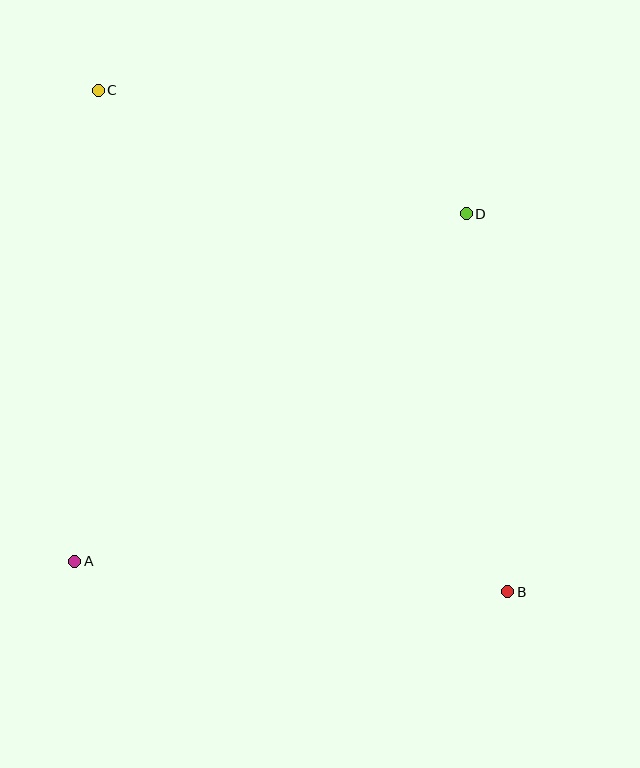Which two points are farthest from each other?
Points B and C are farthest from each other.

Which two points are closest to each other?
Points B and D are closest to each other.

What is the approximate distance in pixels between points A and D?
The distance between A and D is approximately 524 pixels.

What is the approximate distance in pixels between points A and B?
The distance between A and B is approximately 434 pixels.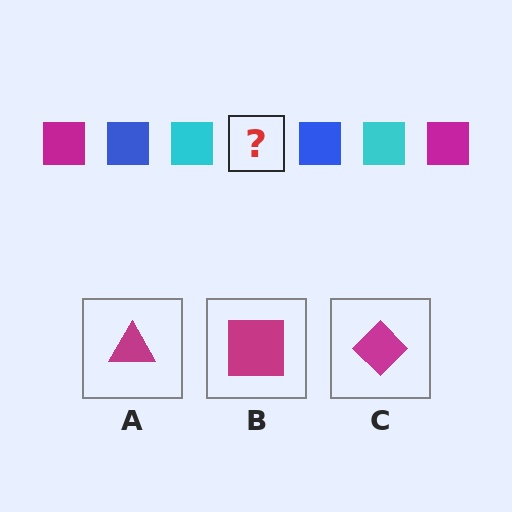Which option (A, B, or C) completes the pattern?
B.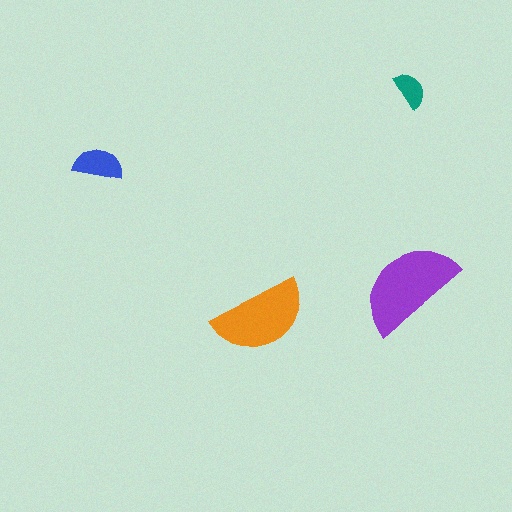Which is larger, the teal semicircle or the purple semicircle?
The purple one.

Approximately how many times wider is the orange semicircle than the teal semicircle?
About 2.5 times wider.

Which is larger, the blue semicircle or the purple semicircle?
The purple one.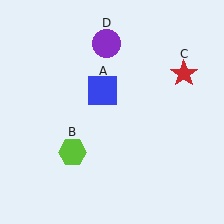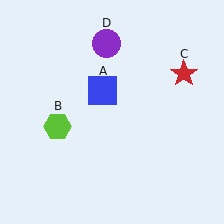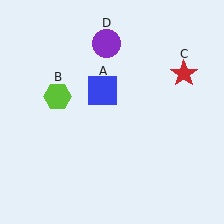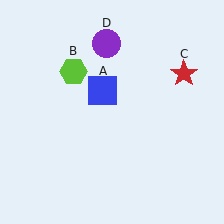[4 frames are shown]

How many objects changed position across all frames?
1 object changed position: lime hexagon (object B).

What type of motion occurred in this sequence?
The lime hexagon (object B) rotated clockwise around the center of the scene.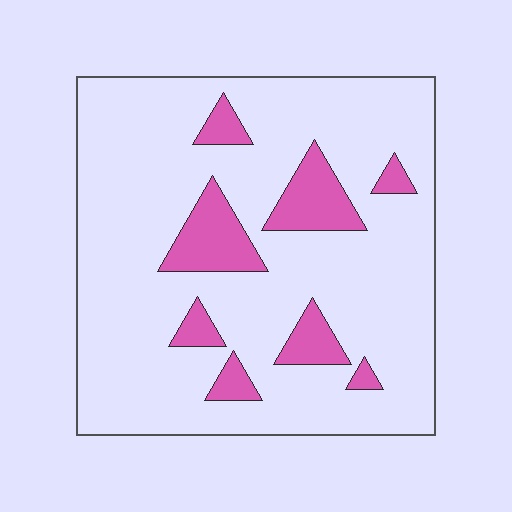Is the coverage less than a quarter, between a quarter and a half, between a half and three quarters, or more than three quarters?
Less than a quarter.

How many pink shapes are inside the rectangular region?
8.